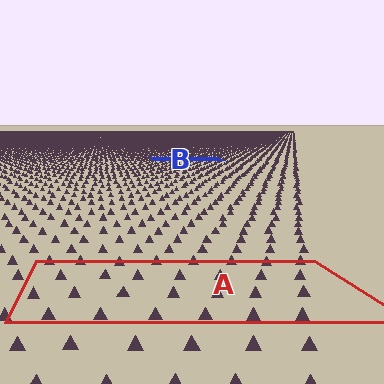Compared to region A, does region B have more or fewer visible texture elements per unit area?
Region B has more texture elements per unit area — they are packed more densely because it is farther away.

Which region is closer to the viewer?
Region A is closer. The texture elements there are larger and more spread out.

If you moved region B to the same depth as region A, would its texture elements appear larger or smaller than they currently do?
They would appear larger. At a closer depth, the same texture elements are projected at a bigger on-screen size.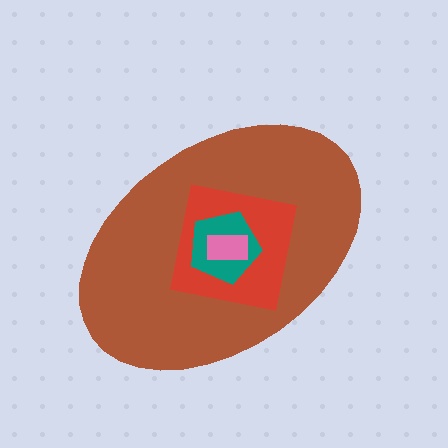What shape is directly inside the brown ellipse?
The red square.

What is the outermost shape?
The brown ellipse.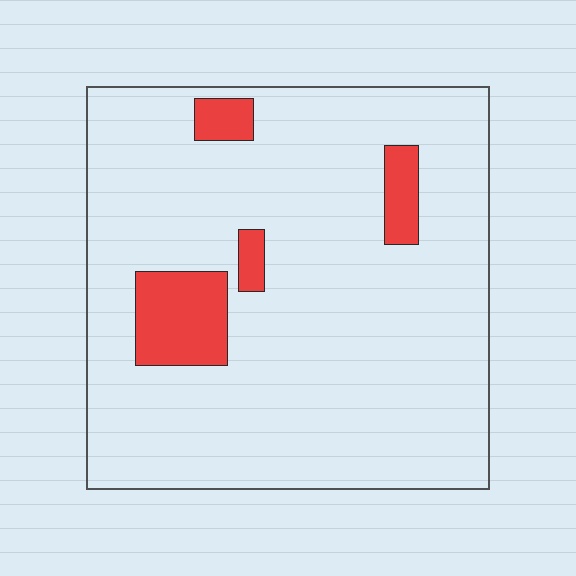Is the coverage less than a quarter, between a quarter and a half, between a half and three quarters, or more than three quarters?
Less than a quarter.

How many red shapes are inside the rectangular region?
4.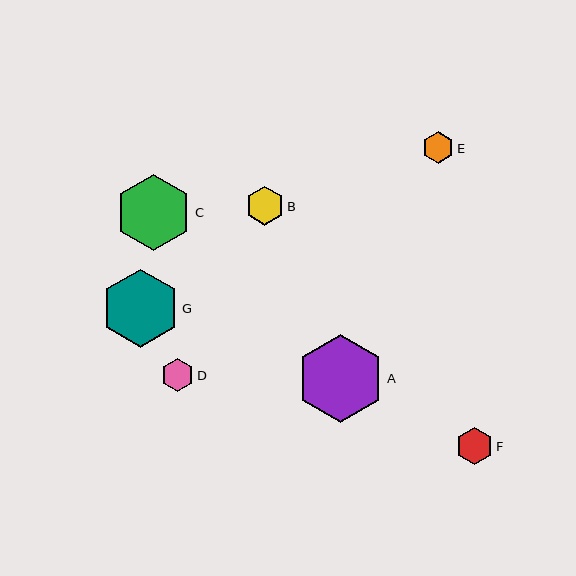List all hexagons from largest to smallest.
From largest to smallest: A, G, C, B, F, D, E.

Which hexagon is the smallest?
Hexagon E is the smallest with a size of approximately 32 pixels.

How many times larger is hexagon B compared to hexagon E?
Hexagon B is approximately 1.2 times the size of hexagon E.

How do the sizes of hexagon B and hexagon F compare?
Hexagon B and hexagon F are approximately the same size.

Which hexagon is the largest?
Hexagon A is the largest with a size of approximately 88 pixels.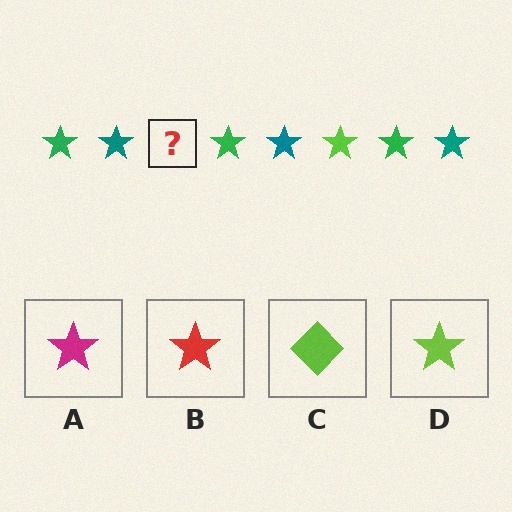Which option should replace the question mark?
Option D.